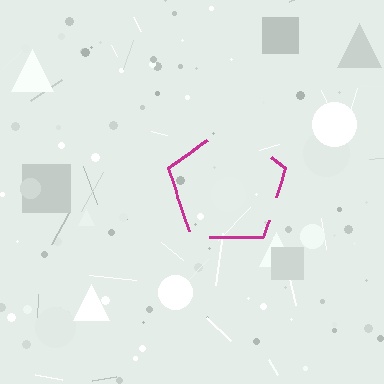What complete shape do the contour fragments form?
The contour fragments form a pentagon.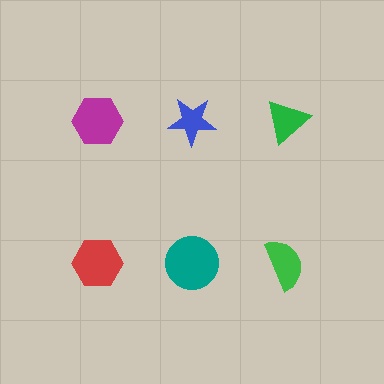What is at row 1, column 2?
A blue star.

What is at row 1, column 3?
A green triangle.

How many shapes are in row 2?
3 shapes.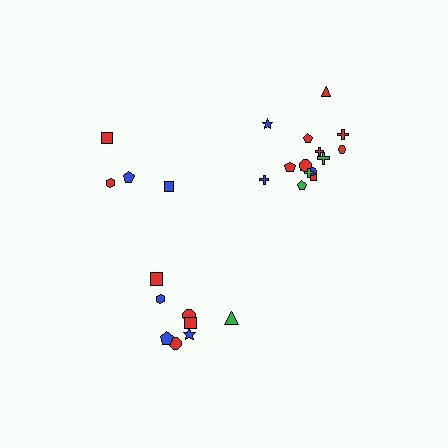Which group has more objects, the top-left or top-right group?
The top-right group.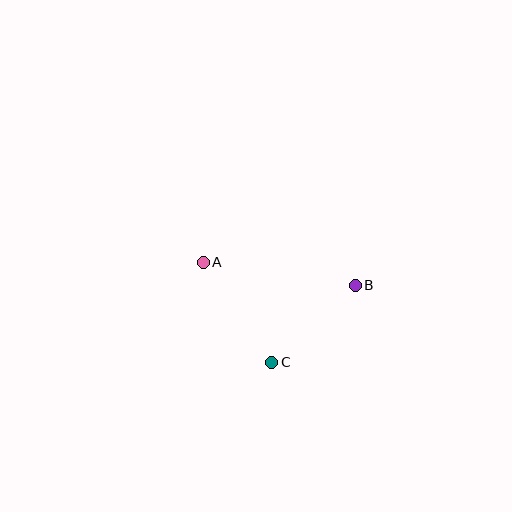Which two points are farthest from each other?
Points A and B are farthest from each other.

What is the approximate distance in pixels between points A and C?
The distance between A and C is approximately 122 pixels.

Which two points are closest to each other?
Points B and C are closest to each other.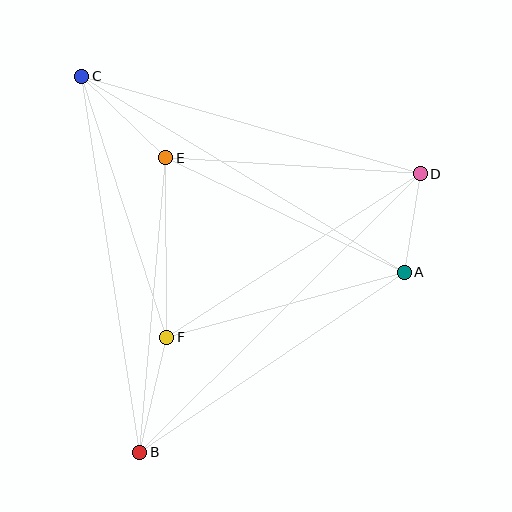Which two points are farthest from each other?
Points B and D are farthest from each other.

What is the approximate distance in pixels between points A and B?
The distance between A and B is approximately 320 pixels.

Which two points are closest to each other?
Points A and D are closest to each other.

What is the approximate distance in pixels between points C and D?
The distance between C and D is approximately 353 pixels.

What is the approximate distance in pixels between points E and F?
The distance between E and F is approximately 180 pixels.